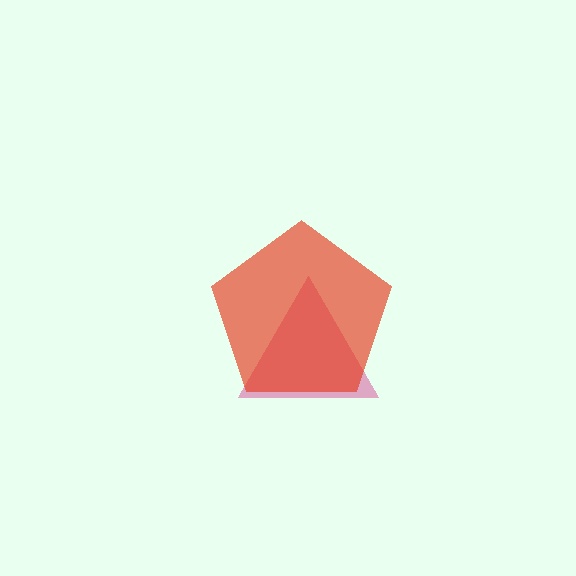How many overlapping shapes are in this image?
There are 2 overlapping shapes in the image.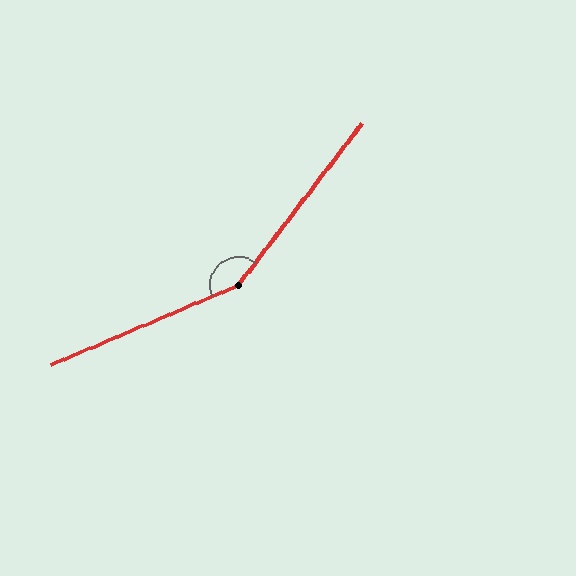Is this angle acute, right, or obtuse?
It is obtuse.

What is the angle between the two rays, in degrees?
Approximately 150 degrees.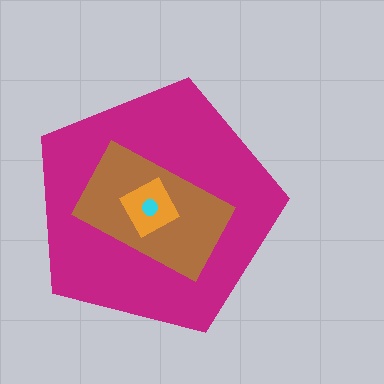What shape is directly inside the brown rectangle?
The orange diamond.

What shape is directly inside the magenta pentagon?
The brown rectangle.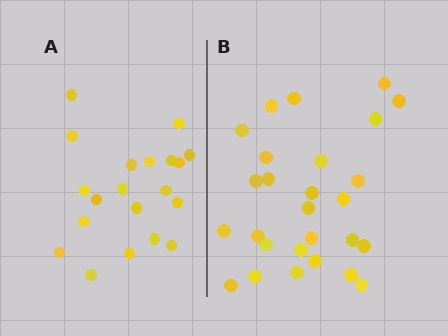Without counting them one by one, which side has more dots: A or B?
Region B (the right region) has more dots.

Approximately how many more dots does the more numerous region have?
Region B has roughly 8 or so more dots than region A.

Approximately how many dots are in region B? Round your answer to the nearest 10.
About 30 dots. (The exact count is 27, which rounds to 30.)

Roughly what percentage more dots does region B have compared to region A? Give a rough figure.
About 35% more.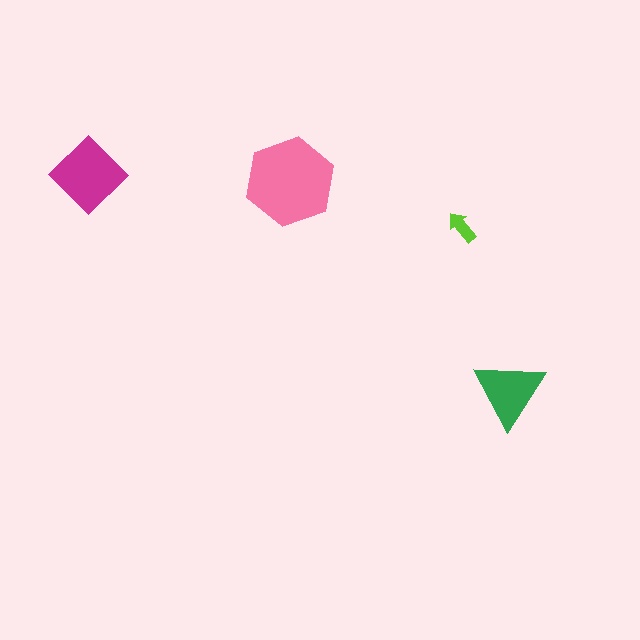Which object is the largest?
The pink hexagon.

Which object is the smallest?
The lime arrow.